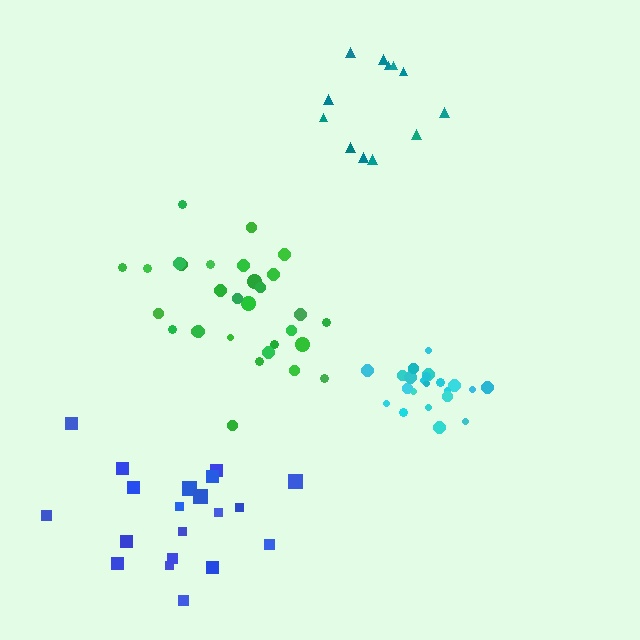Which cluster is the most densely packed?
Cyan.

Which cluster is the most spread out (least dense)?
Blue.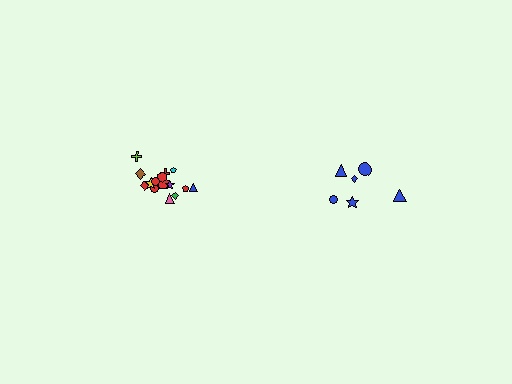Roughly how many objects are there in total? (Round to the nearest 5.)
Roughly 20 objects in total.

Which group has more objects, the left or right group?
The left group.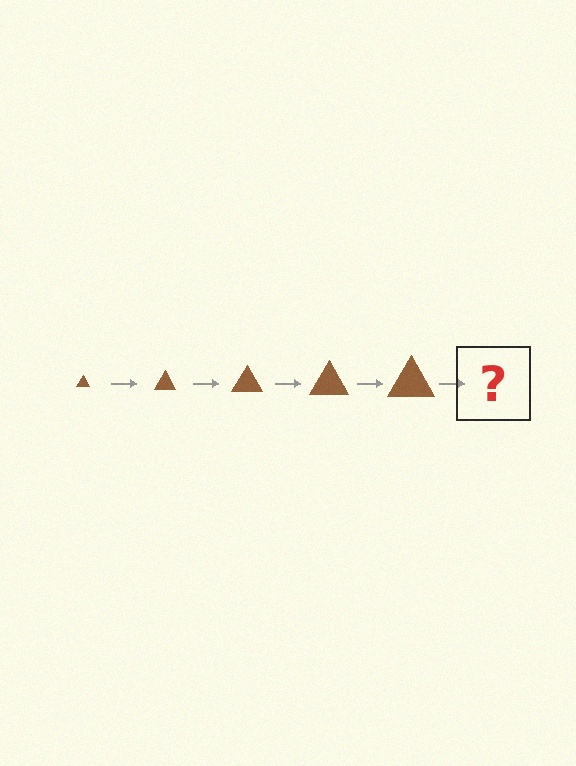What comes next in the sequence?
The next element should be a brown triangle, larger than the previous one.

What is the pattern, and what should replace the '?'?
The pattern is that the triangle gets progressively larger each step. The '?' should be a brown triangle, larger than the previous one.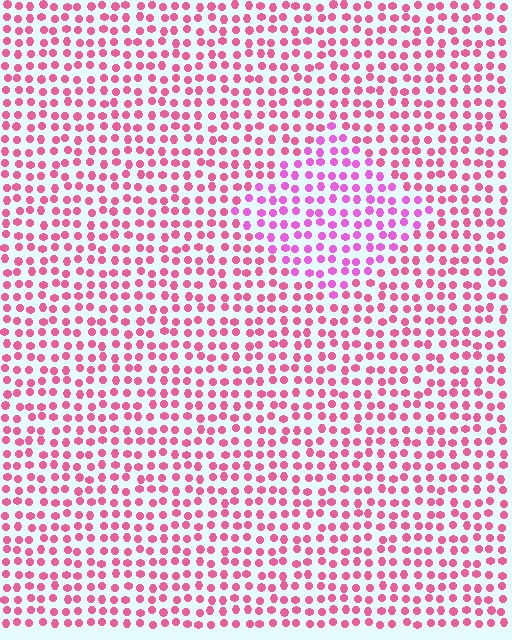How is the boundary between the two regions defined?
The boundary is defined purely by a slight shift in hue (about 28 degrees). Spacing, size, and orientation are identical on both sides.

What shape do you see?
I see a diamond.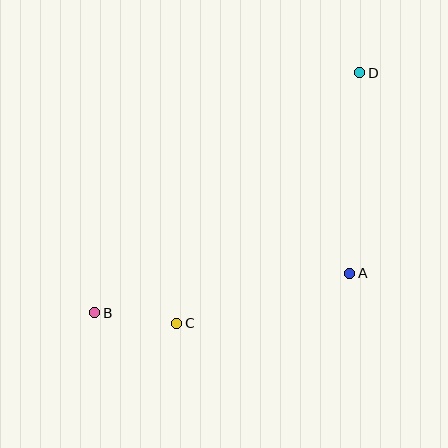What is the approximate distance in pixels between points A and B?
The distance between A and B is approximately 258 pixels.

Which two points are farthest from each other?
Points B and D are farthest from each other.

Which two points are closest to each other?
Points B and C are closest to each other.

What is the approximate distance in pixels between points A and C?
The distance between A and C is approximately 180 pixels.